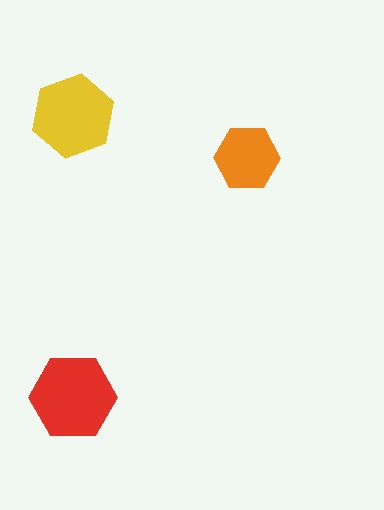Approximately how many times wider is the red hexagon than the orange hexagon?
About 1.5 times wider.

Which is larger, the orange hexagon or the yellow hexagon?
The yellow one.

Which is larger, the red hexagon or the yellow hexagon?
The red one.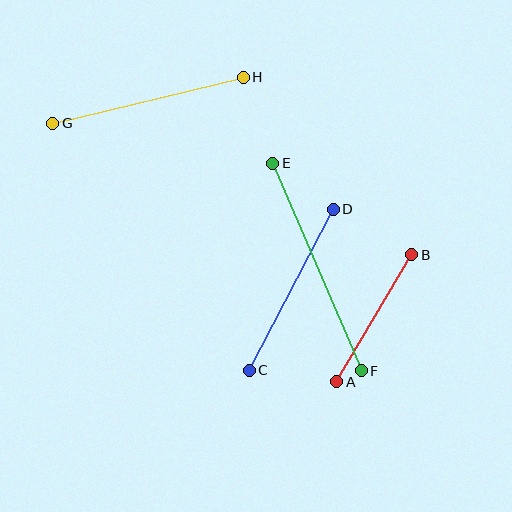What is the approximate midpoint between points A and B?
The midpoint is at approximately (374, 318) pixels.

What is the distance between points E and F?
The distance is approximately 225 pixels.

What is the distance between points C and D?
The distance is approximately 182 pixels.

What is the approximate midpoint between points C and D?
The midpoint is at approximately (291, 290) pixels.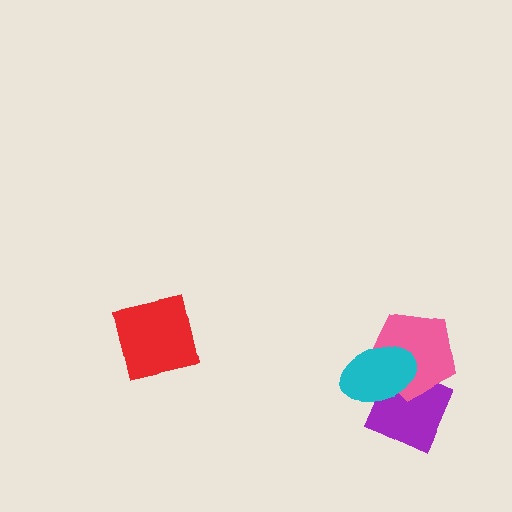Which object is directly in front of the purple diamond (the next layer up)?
The pink pentagon is directly in front of the purple diamond.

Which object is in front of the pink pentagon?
The cyan ellipse is in front of the pink pentagon.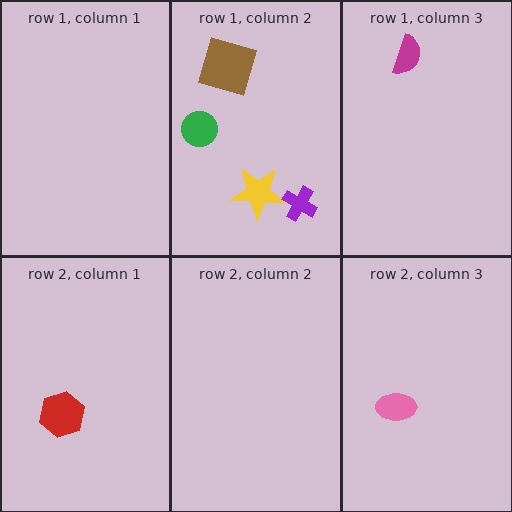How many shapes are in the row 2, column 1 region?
1.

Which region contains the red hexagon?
The row 2, column 1 region.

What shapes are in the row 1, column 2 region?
The brown square, the yellow star, the green circle, the purple cross.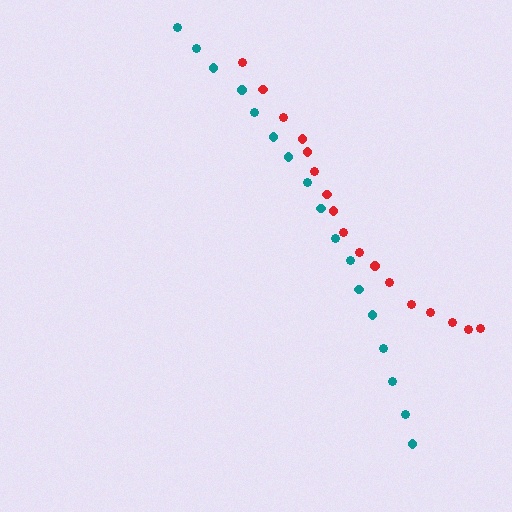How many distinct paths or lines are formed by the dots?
There are 2 distinct paths.